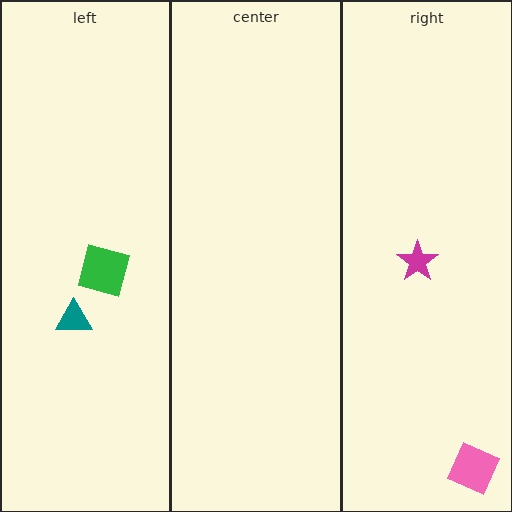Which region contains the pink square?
The right region.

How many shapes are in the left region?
2.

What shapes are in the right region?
The magenta star, the pink square.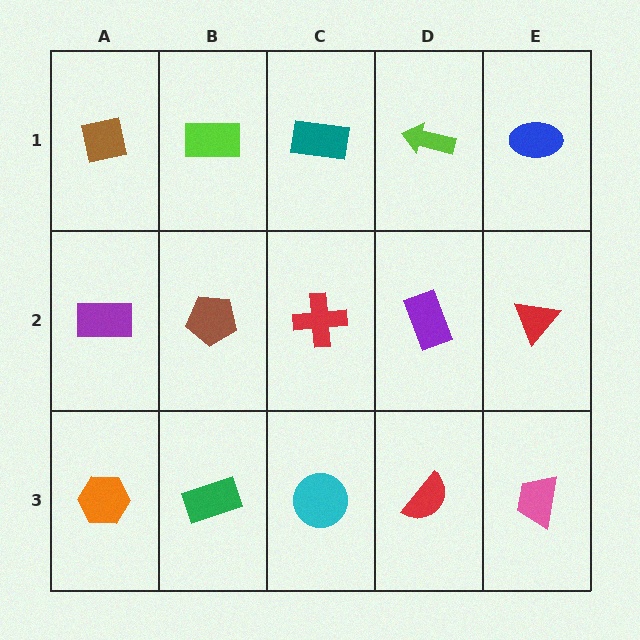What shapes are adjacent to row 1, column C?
A red cross (row 2, column C), a lime rectangle (row 1, column B), a lime arrow (row 1, column D).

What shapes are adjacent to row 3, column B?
A brown pentagon (row 2, column B), an orange hexagon (row 3, column A), a cyan circle (row 3, column C).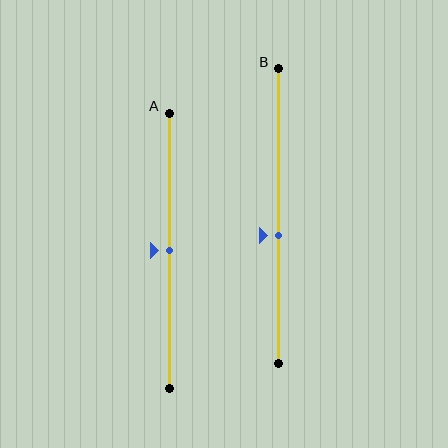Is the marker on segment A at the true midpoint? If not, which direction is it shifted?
Yes, the marker on segment A is at the true midpoint.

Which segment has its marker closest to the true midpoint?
Segment A has its marker closest to the true midpoint.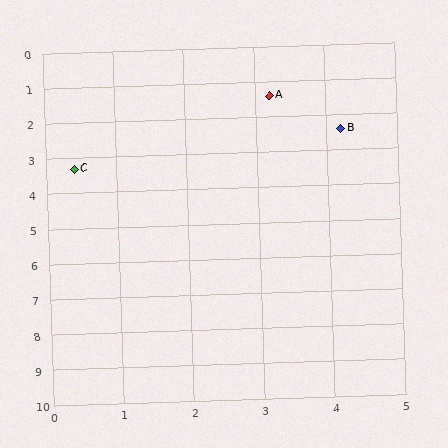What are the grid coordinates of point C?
Point C is at approximately (0.4, 3.3).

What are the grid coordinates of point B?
Point B is at approximately (4.2, 2.4).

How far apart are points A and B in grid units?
Points A and B are about 1.4 grid units apart.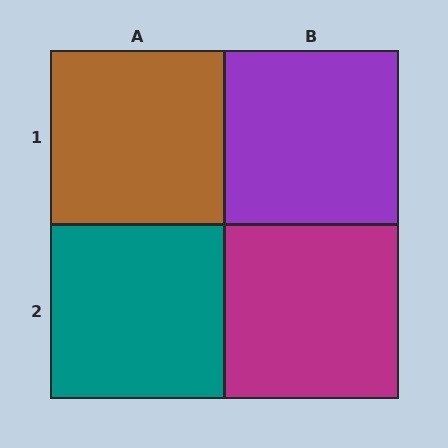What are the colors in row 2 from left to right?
Teal, magenta.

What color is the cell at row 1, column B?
Purple.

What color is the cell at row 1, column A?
Brown.